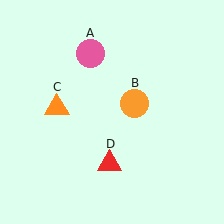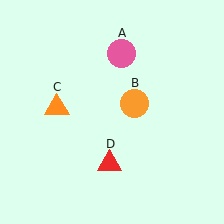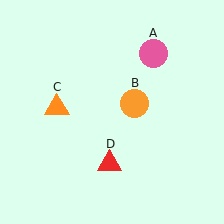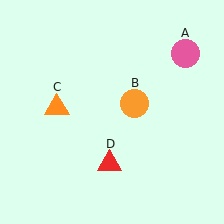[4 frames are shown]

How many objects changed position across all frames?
1 object changed position: pink circle (object A).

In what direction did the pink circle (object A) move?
The pink circle (object A) moved right.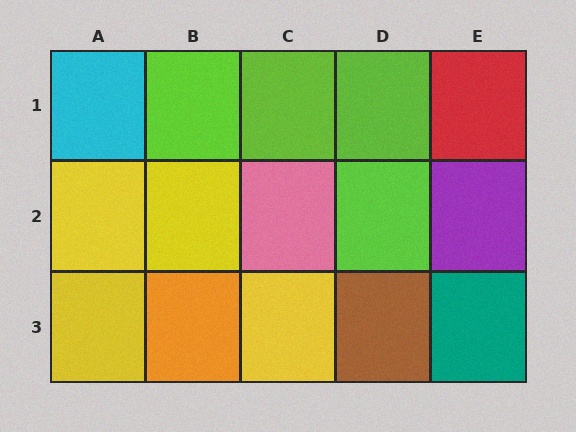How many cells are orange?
1 cell is orange.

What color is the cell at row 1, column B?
Lime.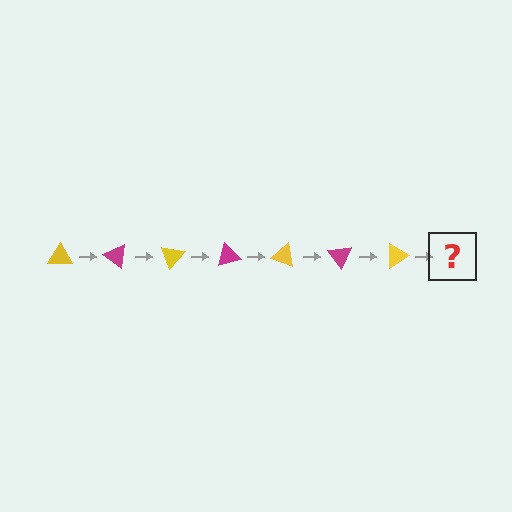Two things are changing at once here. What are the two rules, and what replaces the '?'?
The two rules are that it rotates 35 degrees each step and the color cycles through yellow and magenta. The '?' should be a magenta triangle, rotated 245 degrees from the start.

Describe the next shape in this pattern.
It should be a magenta triangle, rotated 245 degrees from the start.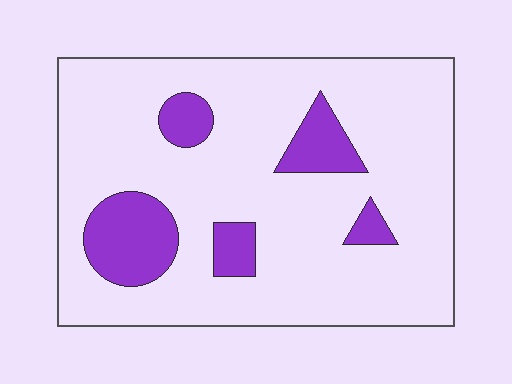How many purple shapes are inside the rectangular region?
5.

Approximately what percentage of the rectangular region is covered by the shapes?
Approximately 15%.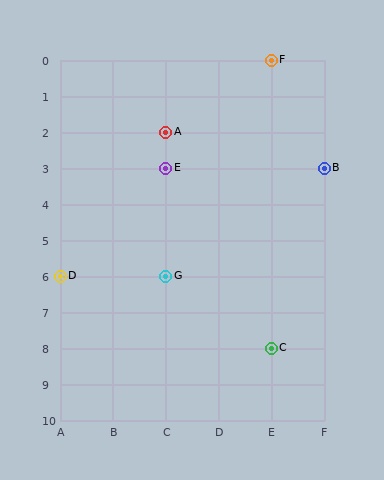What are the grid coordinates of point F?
Point F is at grid coordinates (E, 0).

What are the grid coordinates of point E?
Point E is at grid coordinates (C, 3).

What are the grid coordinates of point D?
Point D is at grid coordinates (A, 6).